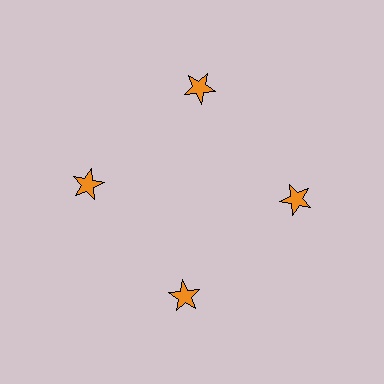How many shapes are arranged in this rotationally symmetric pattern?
There are 4 shapes, arranged in 4 groups of 1.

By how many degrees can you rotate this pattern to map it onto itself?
The pattern maps onto itself every 90 degrees of rotation.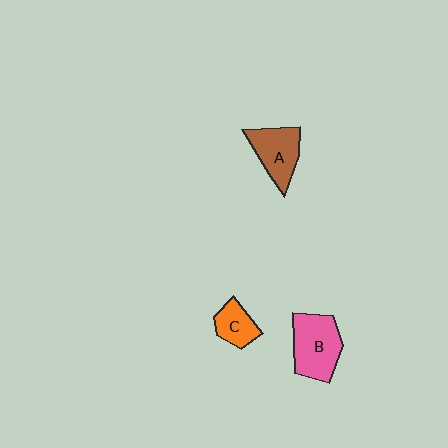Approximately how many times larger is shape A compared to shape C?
Approximately 1.5 times.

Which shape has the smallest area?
Shape C (orange).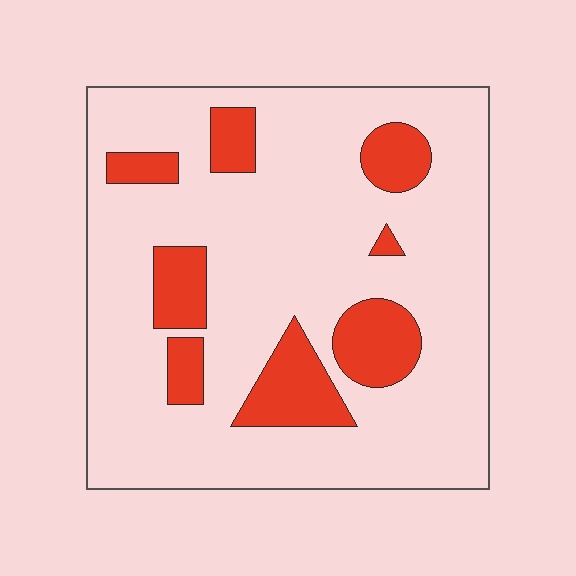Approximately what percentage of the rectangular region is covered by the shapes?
Approximately 20%.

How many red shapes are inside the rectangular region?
8.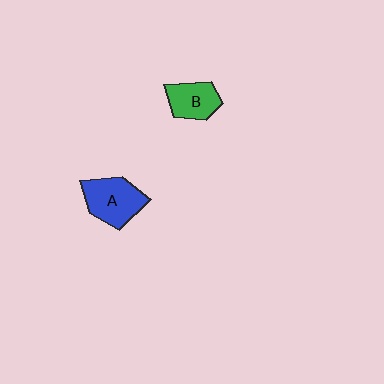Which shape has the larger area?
Shape A (blue).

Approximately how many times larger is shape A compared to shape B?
Approximately 1.4 times.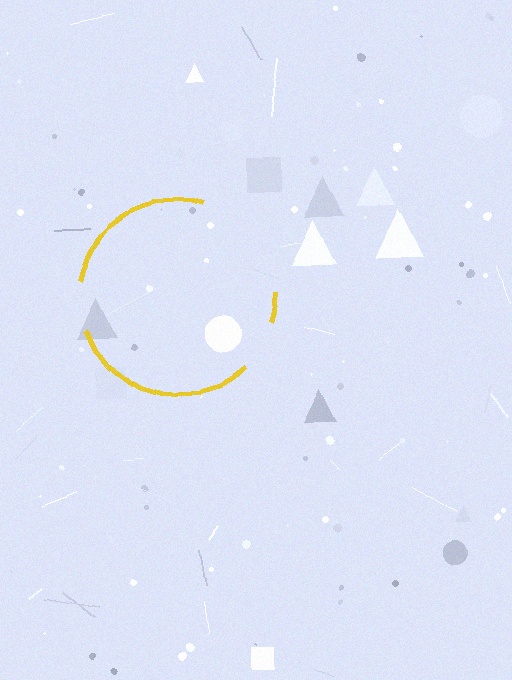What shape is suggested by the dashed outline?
The dashed outline suggests a circle.